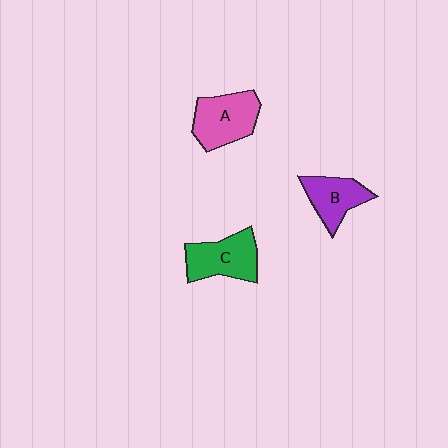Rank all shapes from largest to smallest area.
From largest to smallest: A (pink), C (green), B (purple).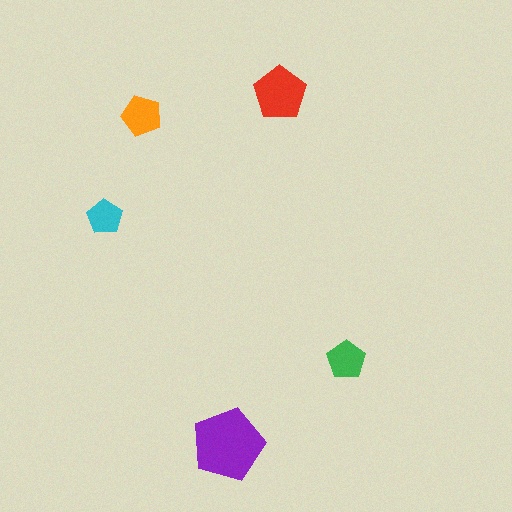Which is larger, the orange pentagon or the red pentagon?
The red one.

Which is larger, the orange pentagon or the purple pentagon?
The purple one.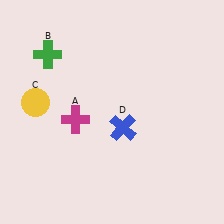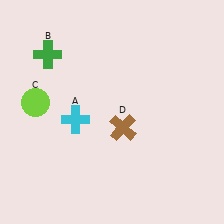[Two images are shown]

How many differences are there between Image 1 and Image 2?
There are 3 differences between the two images.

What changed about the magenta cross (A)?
In Image 1, A is magenta. In Image 2, it changed to cyan.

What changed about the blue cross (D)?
In Image 1, D is blue. In Image 2, it changed to brown.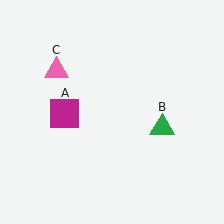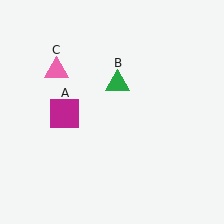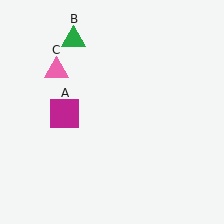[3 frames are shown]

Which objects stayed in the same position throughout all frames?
Magenta square (object A) and pink triangle (object C) remained stationary.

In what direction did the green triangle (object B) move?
The green triangle (object B) moved up and to the left.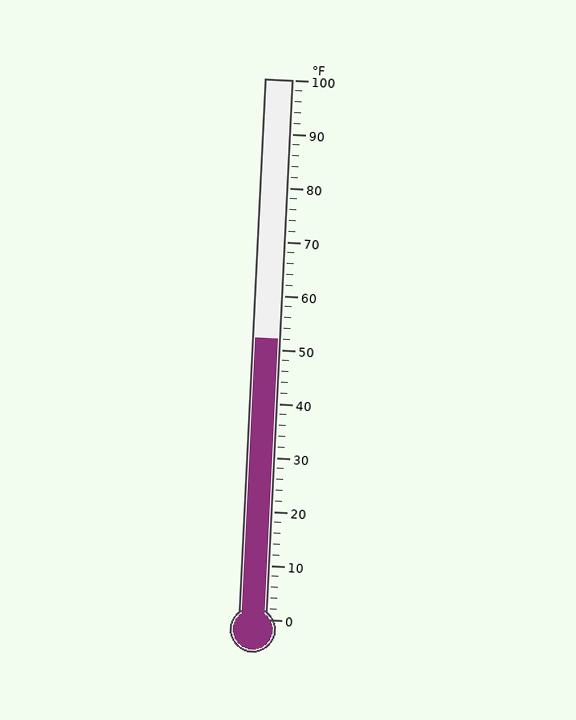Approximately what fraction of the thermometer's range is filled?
The thermometer is filled to approximately 50% of its range.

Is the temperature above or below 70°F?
The temperature is below 70°F.